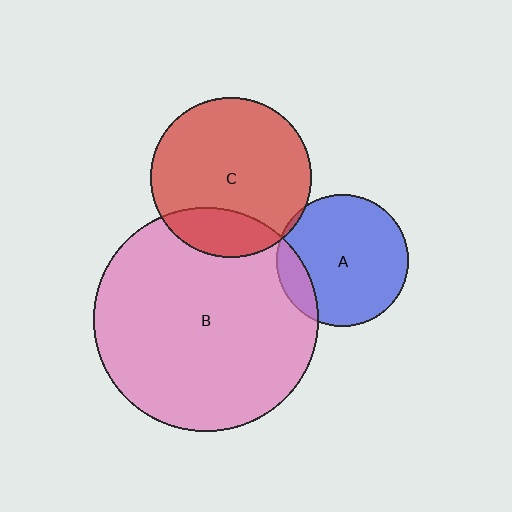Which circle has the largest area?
Circle B (pink).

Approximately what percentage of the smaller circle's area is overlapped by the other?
Approximately 15%.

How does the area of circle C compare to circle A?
Approximately 1.5 times.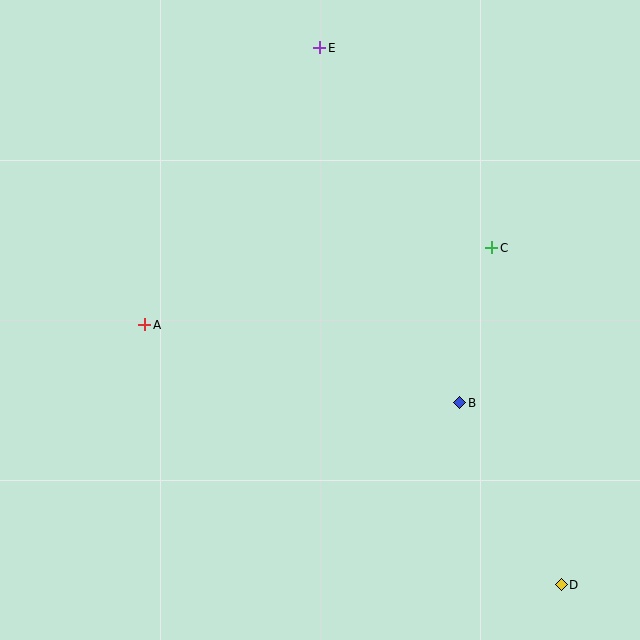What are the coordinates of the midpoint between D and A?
The midpoint between D and A is at (353, 455).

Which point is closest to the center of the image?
Point B at (460, 403) is closest to the center.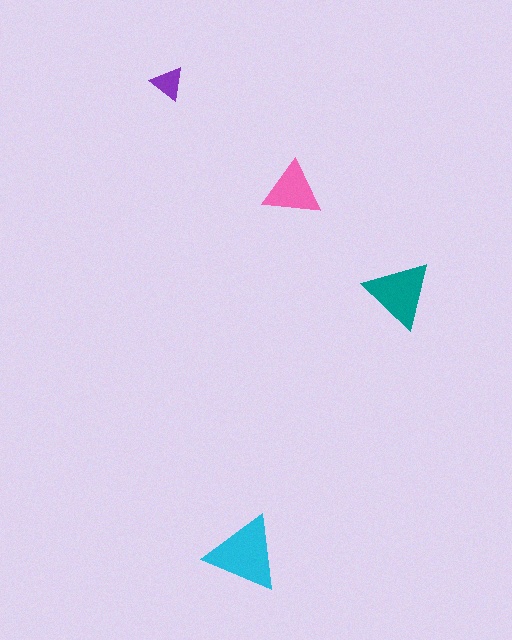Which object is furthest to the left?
The purple triangle is leftmost.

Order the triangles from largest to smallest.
the cyan one, the teal one, the pink one, the purple one.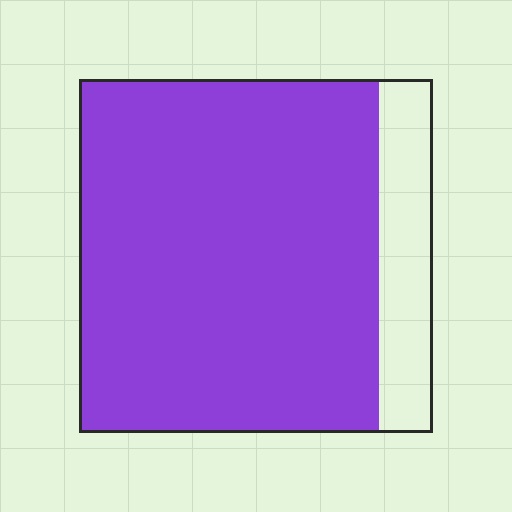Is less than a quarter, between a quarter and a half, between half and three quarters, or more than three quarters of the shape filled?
More than three quarters.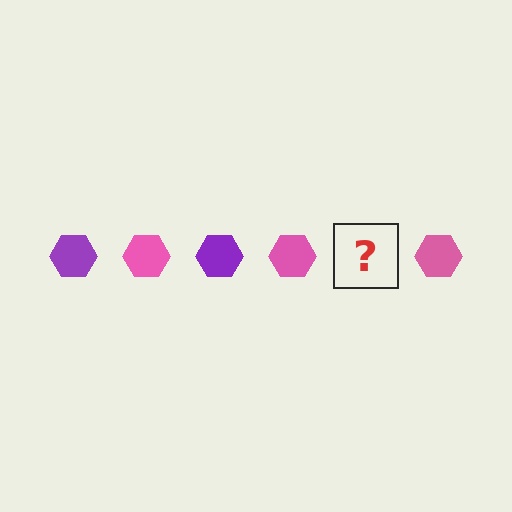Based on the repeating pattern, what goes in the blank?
The blank should be a purple hexagon.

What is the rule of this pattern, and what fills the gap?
The rule is that the pattern cycles through purple, pink hexagons. The gap should be filled with a purple hexagon.